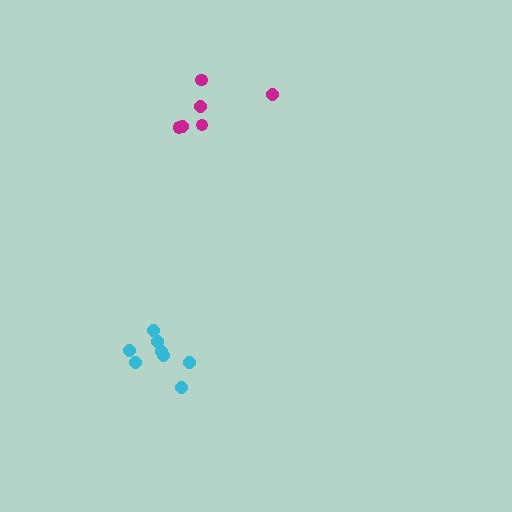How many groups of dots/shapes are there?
There are 2 groups.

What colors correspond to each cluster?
The clusters are colored: magenta, cyan.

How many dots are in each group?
Group 1: 6 dots, Group 2: 8 dots (14 total).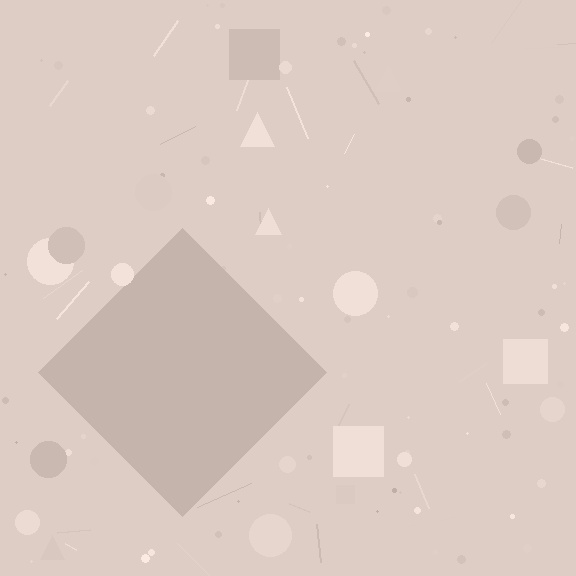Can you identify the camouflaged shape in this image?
The camouflaged shape is a diamond.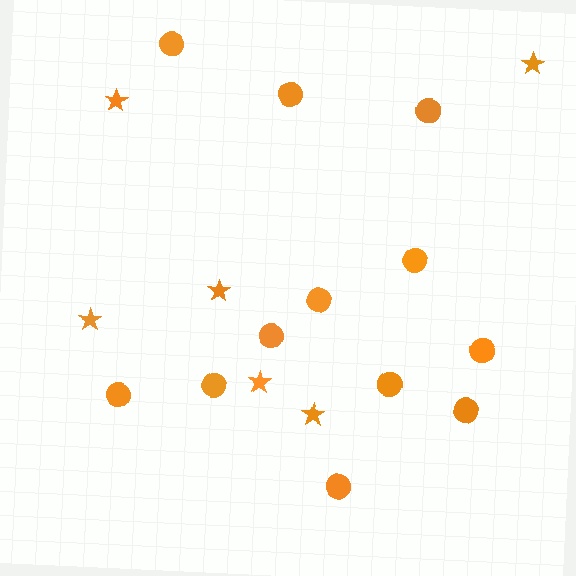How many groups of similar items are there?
There are 2 groups: one group of stars (6) and one group of circles (12).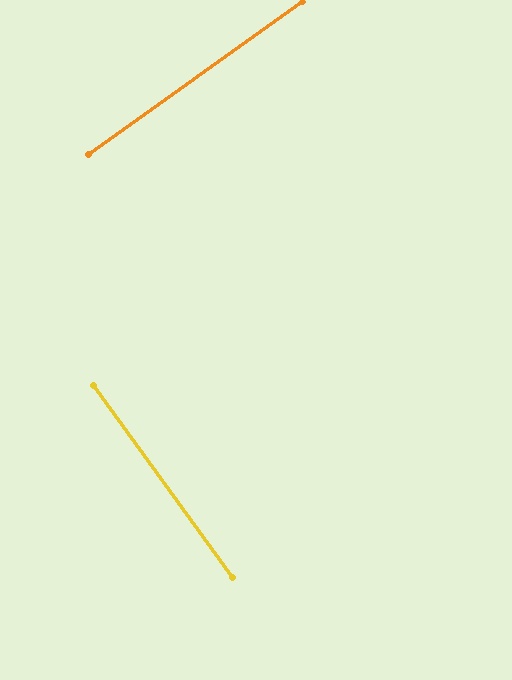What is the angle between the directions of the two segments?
Approximately 89 degrees.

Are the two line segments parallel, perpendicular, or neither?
Perpendicular — they meet at approximately 89°.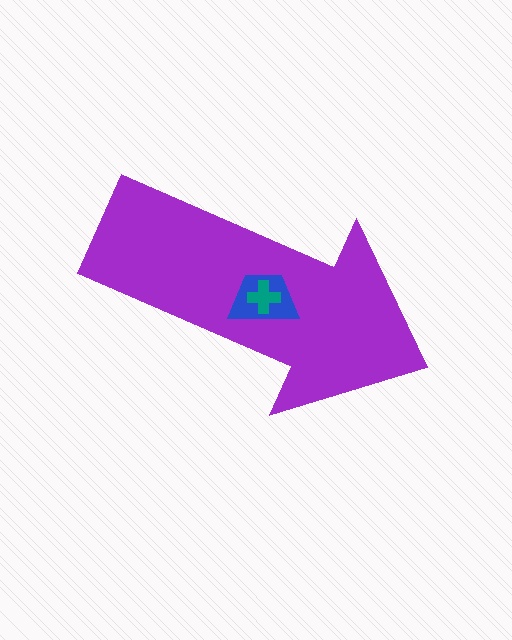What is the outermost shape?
The purple arrow.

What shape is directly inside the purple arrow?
The blue trapezoid.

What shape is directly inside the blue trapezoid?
The teal cross.